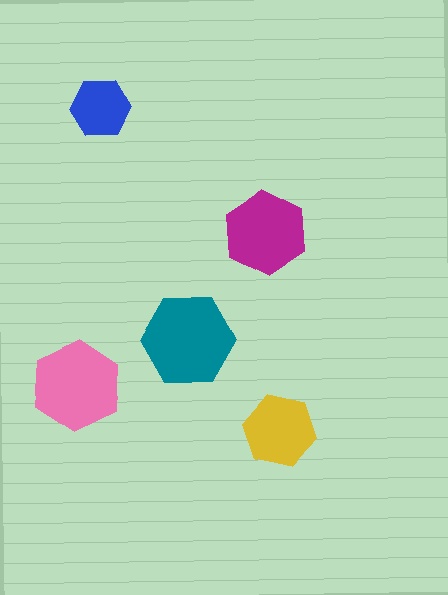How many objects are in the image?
There are 5 objects in the image.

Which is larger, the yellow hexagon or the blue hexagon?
The yellow one.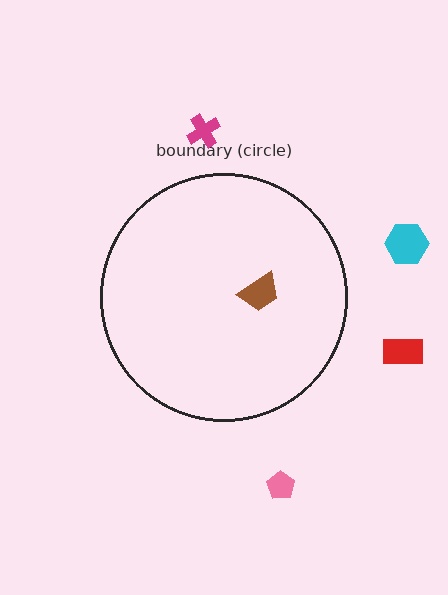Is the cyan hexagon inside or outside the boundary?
Outside.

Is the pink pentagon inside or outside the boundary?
Outside.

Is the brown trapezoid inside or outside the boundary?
Inside.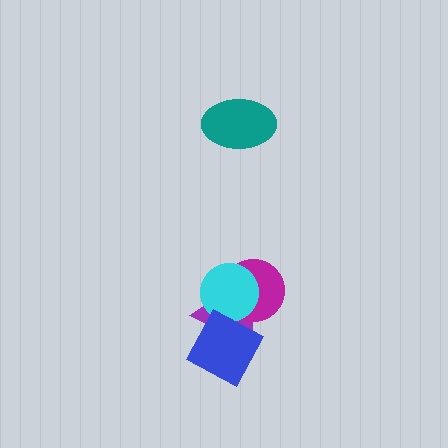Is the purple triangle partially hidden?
Yes, it is partially covered by another shape.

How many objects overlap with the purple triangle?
3 objects overlap with the purple triangle.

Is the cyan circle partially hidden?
Yes, it is partially covered by another shape.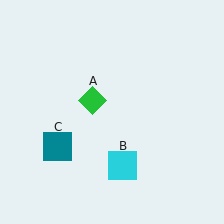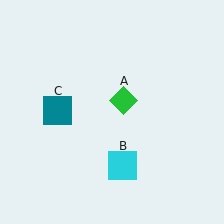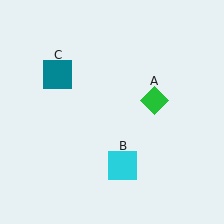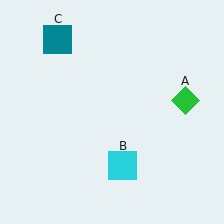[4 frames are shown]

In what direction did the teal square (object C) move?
The teal square (object C) moved up.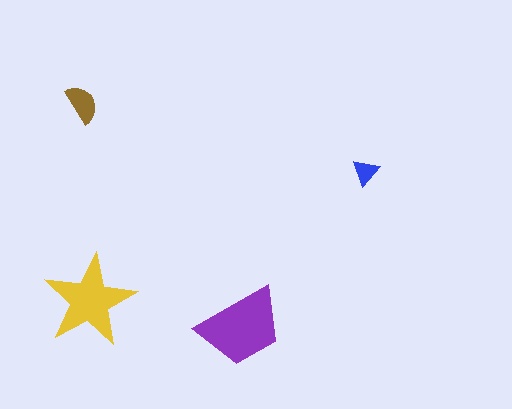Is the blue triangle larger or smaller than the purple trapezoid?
Smaller.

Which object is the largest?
The purple trapezoid.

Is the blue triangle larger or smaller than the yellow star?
Smaller.